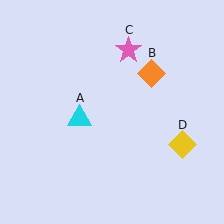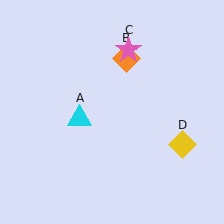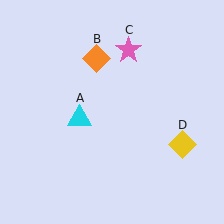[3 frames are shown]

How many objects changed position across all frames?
1 object changed position: orange diamond (object B).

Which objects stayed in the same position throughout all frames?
Cyan triangle (object A) and pink star (object C) and yellow diamond (object D) remained stationary.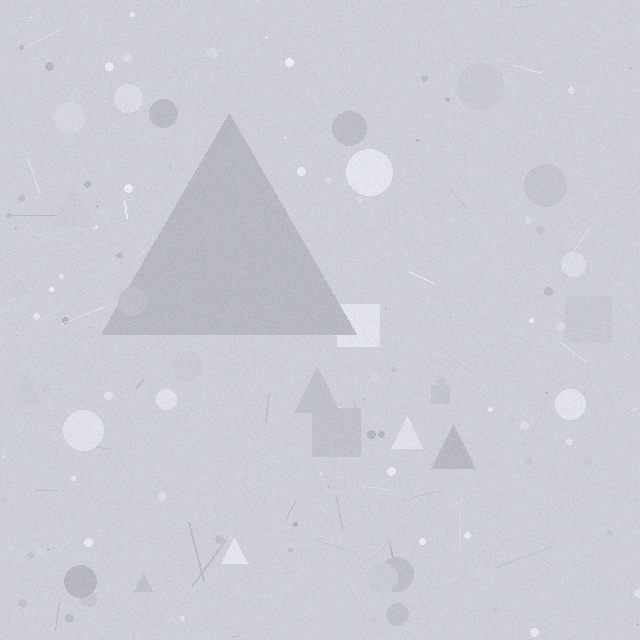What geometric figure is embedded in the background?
A triangle is embedded in the background.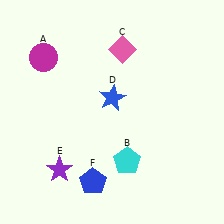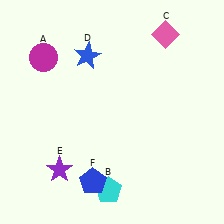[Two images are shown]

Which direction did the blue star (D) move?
The blue star (D) moved up.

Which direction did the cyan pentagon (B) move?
The cyan pentagon (B) moved down.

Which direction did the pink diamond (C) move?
The pink diamond (C) moved right.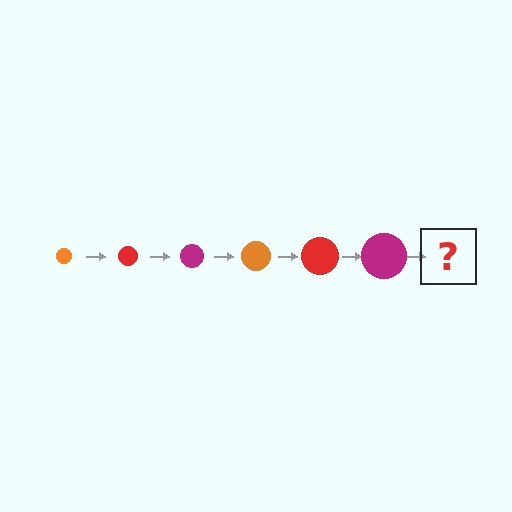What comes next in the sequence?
The next element should be an orange circle, larger than the previous one.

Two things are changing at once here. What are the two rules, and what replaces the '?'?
The two rules are that the circle grows larger each step and the color cycles through orange, red, and magenta. The '?' should be an orange circle, larger than the previous one.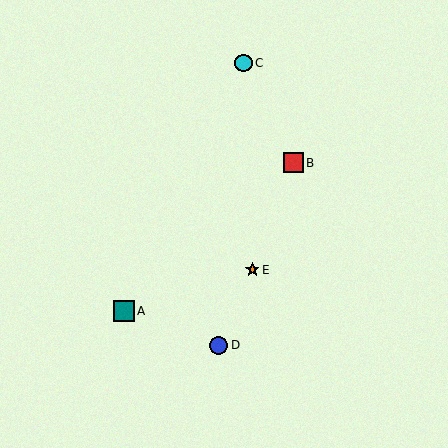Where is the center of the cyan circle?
The center of the cyan circle is at (244, 63).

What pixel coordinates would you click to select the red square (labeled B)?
Click at (294, 163) to select the red square B.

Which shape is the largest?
The teal square (labeled A) is the largest.